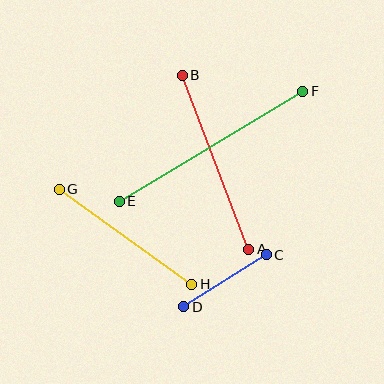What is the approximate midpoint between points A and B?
The midpoint is at approximately (216, 162) pixels.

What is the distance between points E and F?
The distance is approximately 214 pixels.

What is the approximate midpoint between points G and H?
The midpoint is at approximately (125, 237) pixels.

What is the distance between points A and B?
The distance is approximately 186 pixels.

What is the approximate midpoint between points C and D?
The midpoint is at approximately (225, 281) pixels.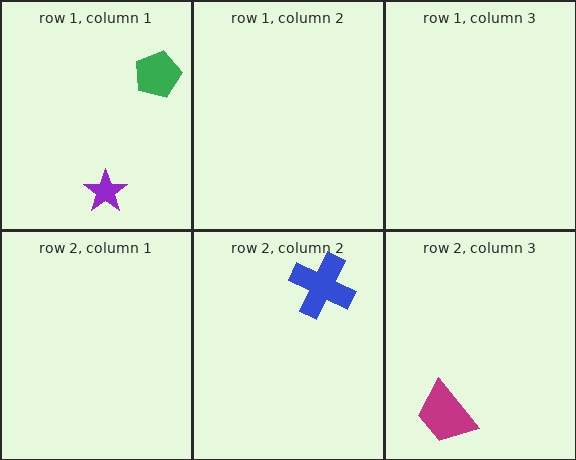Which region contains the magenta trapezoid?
The row 2, column 3 region.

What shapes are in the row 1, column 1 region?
The purple star, the green pentagon.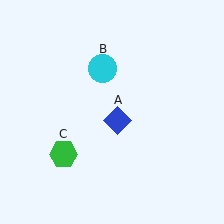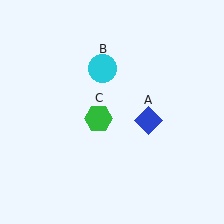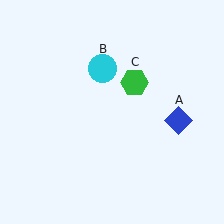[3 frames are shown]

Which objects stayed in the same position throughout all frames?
Cyan circle (object B) remained stationary.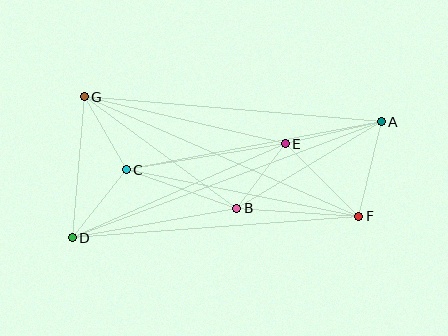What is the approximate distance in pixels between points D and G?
The distance between D and G is approximately 141 pixels.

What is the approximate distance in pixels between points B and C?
The distance between B and C is approximately 117 pixels.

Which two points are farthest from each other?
Points A and D are farthest from each other.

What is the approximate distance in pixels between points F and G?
The distance between F and G is approximately 299 pixels.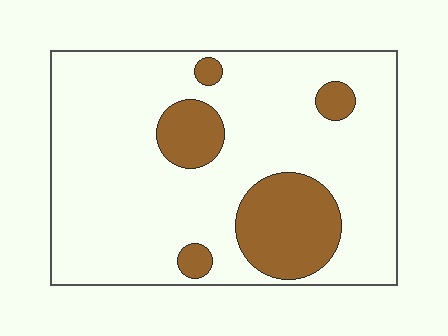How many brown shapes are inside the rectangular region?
5.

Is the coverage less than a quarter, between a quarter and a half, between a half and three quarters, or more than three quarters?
Less than a quarter.